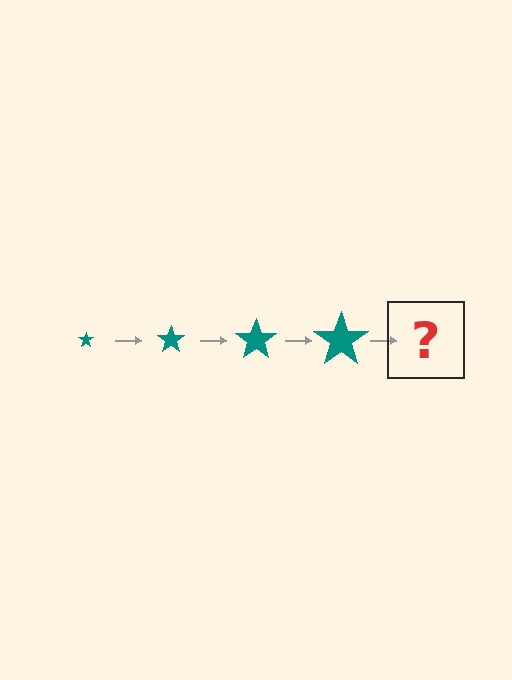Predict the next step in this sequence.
The next step is a teal star, larger than the previous one.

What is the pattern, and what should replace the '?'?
The pattern is that the star gets progressively larger each step. The '?' should be a teal star, larger than the previous one.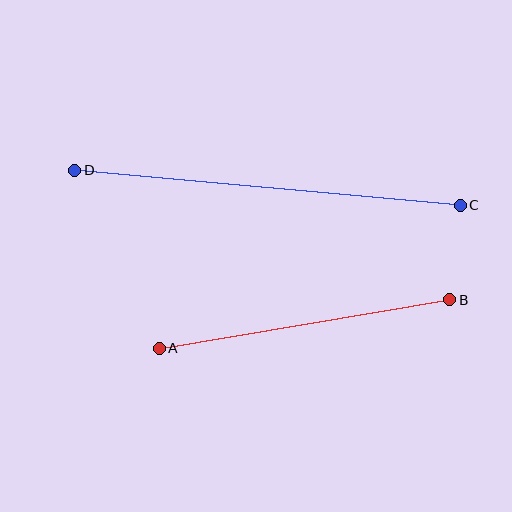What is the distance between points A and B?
The distance is approximately 294 pixels.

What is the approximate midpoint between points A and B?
The midpoint is at approximately (304, 324) pixels.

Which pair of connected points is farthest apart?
Points C and D are farthest apart.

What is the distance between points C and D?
The distance is approximately 387 pixels.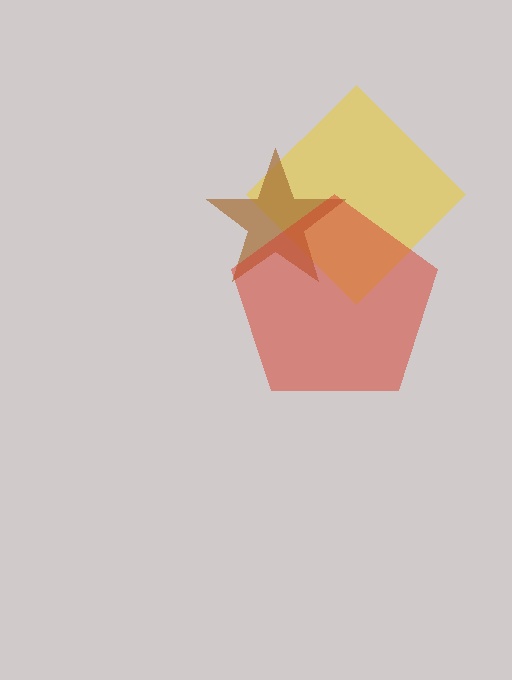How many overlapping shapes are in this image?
There are 3 overlapping shapes in the image.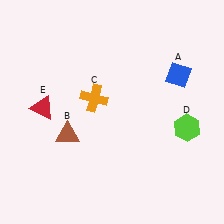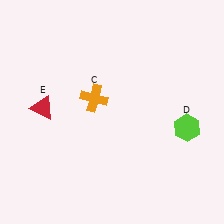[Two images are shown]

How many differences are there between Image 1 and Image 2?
There are 2 differences between the two images.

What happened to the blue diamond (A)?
The blue diamond (A) was removed in Image 2. It was in the top-right area of Image 1.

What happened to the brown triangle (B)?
The brown triangle (B) was removed in Image 2. It was in the bottom-left area of Image 1.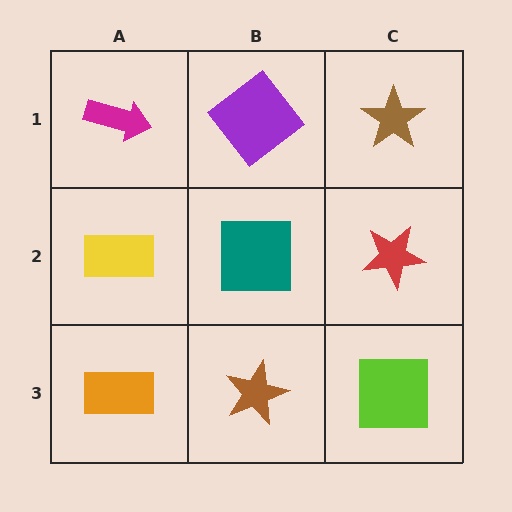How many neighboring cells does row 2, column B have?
4.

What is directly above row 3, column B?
A teal square.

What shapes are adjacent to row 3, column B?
A teal square (row 2, column B), an orange rectangle (row 3, column A), a lime square (row 3, column C).